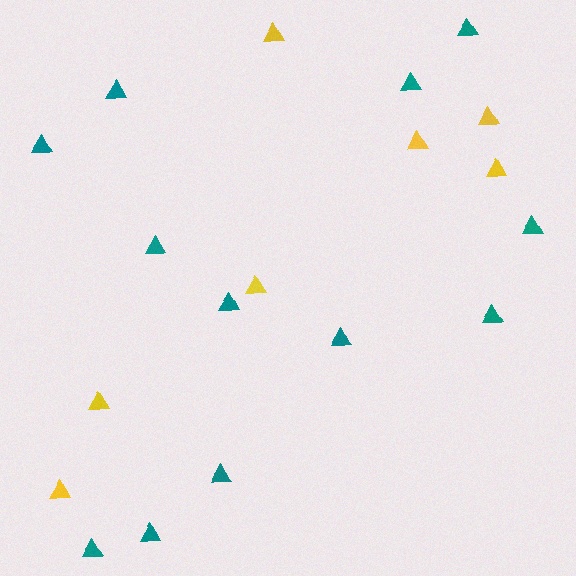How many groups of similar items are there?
There are 2 groups: one group of yellow triangles (7) and one group of teal triangles (12).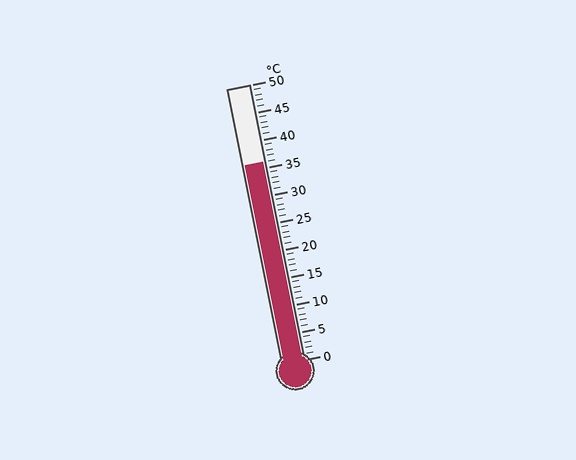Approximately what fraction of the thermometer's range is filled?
The thermometer is filled to approximately 70% of its range.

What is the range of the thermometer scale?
The thermometer scale ranges from 0°C to 50°C.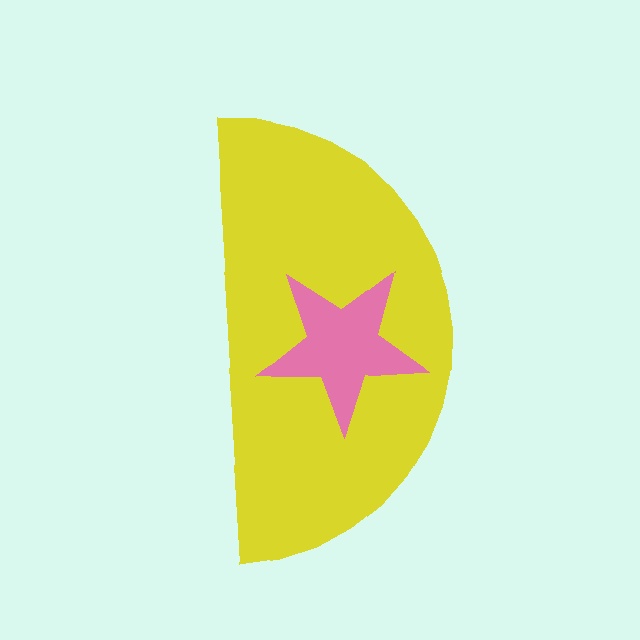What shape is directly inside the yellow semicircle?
The pink star.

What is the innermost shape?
The pink star.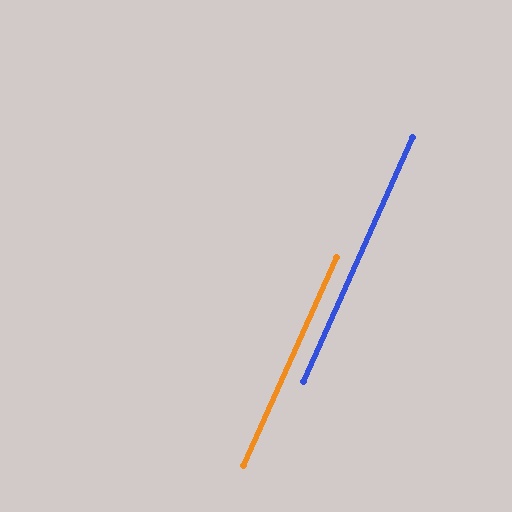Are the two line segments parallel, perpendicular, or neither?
Parallel — their directions differ by only 0.2°.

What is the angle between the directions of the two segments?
Approximately 0 degrees.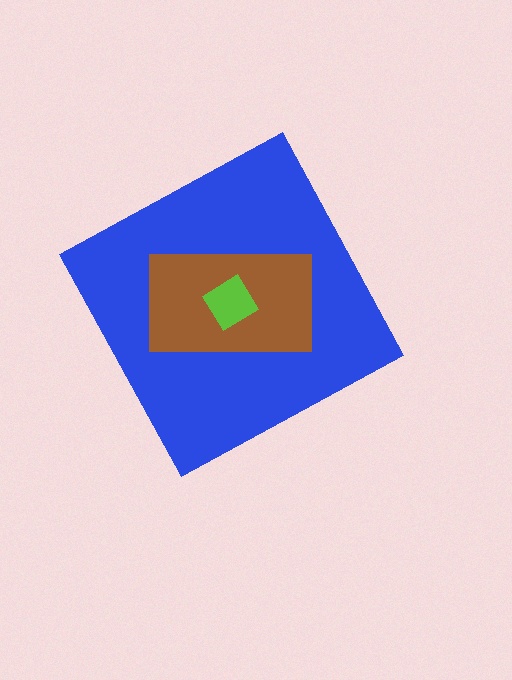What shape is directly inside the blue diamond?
The brown rectangle.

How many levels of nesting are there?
3.